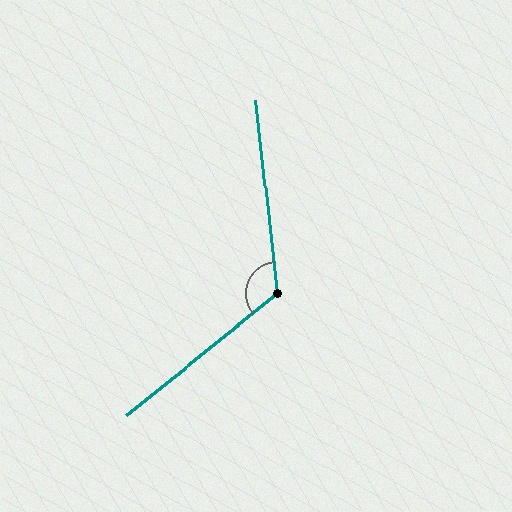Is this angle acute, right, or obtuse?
It is obtuse.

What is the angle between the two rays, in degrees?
Approximately 122 degrees.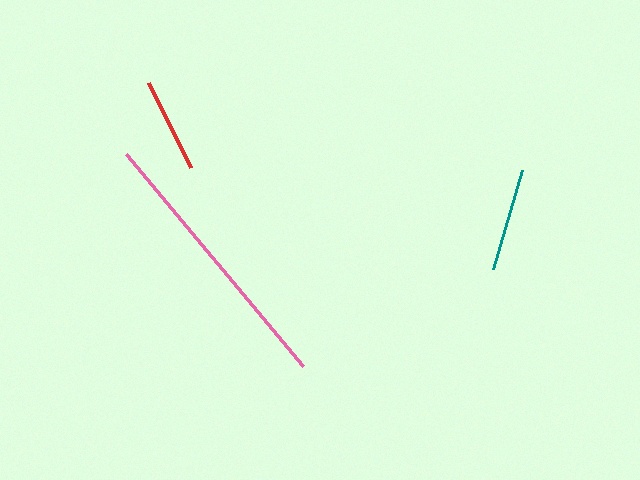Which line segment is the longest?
The pink line is the longest at approximately 276 pixels.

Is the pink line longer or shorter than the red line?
The pink line is longer than the red line.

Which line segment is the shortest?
The red line is the shortest at approximately 95 pixels.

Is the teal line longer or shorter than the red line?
The teal line is longer than the red line.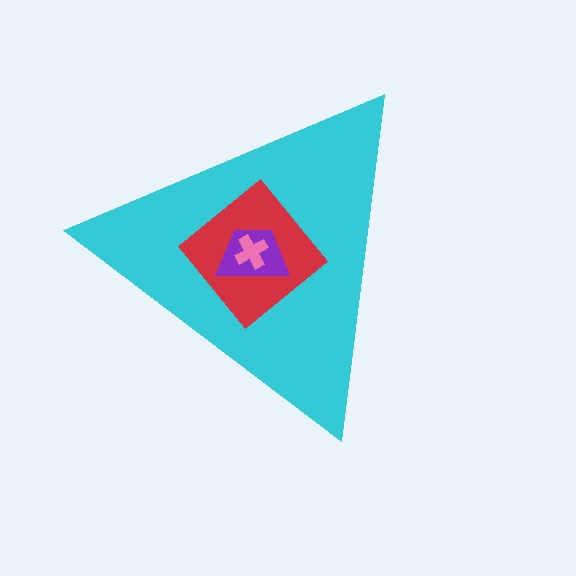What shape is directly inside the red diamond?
The purple trapezoid.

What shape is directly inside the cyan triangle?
The red diamond.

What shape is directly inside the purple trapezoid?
The pink cross.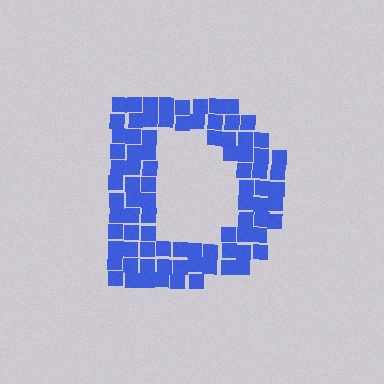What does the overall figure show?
The overall figure shows the letter D.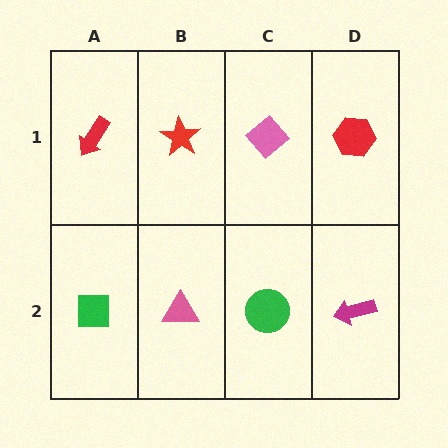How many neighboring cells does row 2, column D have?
2.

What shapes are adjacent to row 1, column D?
A magenta arrow (row 2, column D), a pink diamond (row 1, column C).